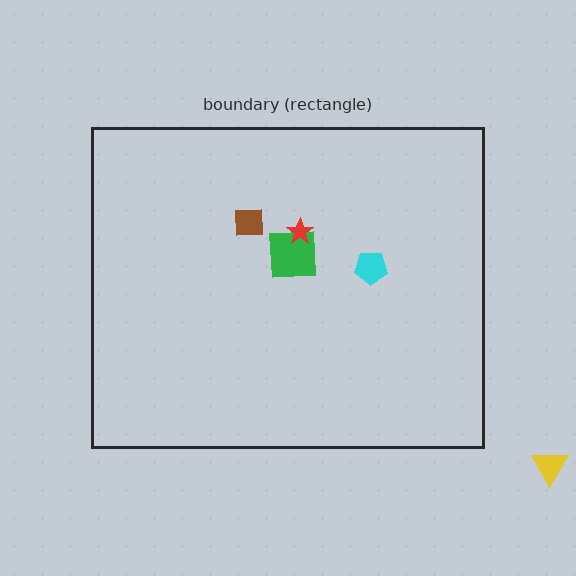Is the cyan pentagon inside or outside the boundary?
Inside.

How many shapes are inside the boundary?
4 inside, 1 outside.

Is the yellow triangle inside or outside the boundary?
Outside.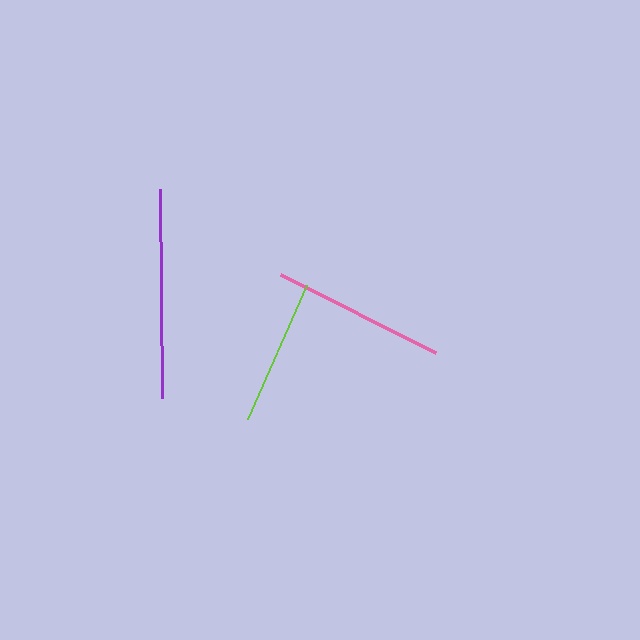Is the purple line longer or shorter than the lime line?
The purple line is longer than the lime line.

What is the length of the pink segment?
The pink segment is approximately 173 pixels long.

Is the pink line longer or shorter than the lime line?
The pink line is longer than the lime line.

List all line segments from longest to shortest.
From longest to shortest: purple, pink, lime.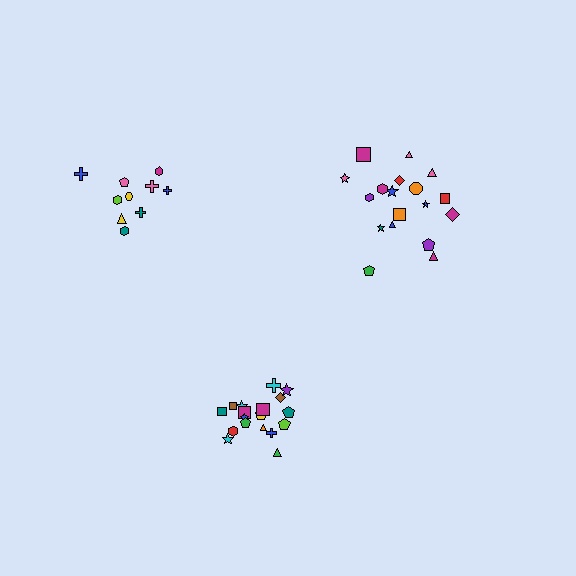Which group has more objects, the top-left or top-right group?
The top-right group.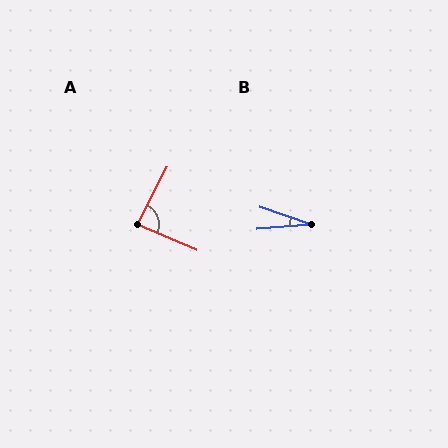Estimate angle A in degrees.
Approximately 86 degrees.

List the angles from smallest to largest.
B (24°), A (86°).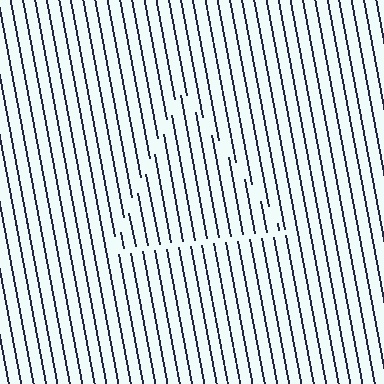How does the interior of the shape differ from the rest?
The interior of the shape contains the same grating, shifted by half a period — the contour is defined by the phase discontinuity where line-ends from the inner and outer gratings abut.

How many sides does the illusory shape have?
3 sides — the line-ends trace a triangle.